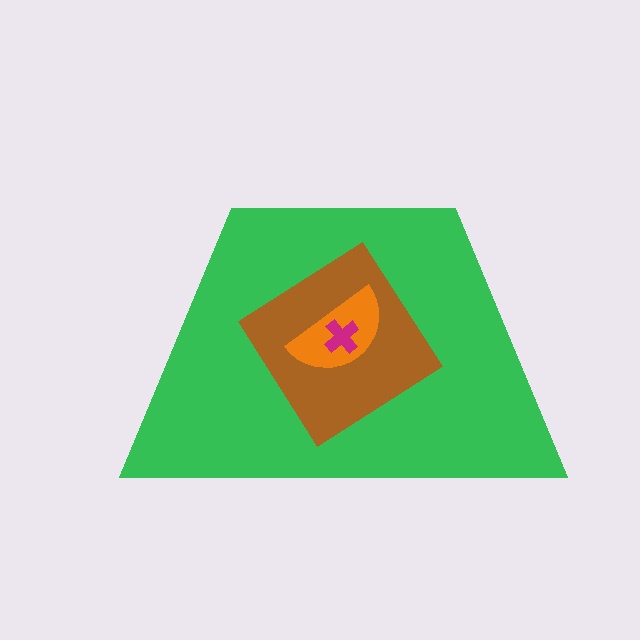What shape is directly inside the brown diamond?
The orange semicircle.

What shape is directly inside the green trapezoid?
The brown diamond.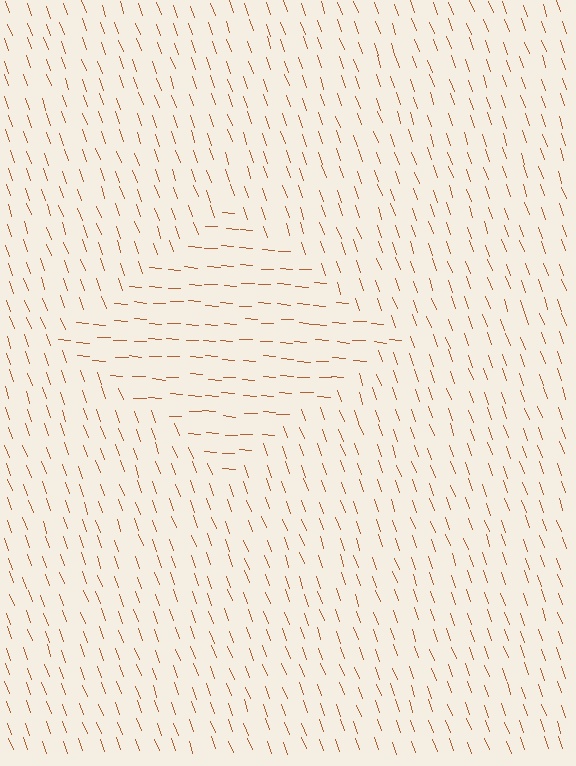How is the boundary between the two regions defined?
The boundary is defined purely by a change in line orientation (approximately 67 degrees difference). All lines are the same color and thickness.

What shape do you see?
I see a diamond.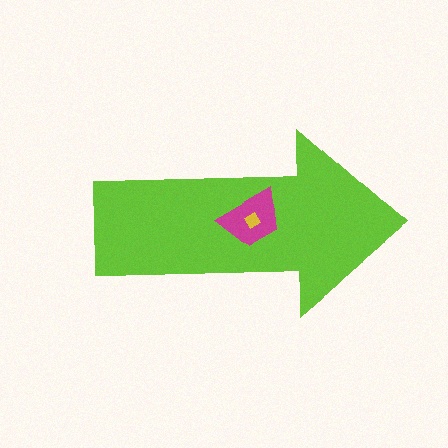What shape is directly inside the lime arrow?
The magenta trapezoid.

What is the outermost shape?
The lime arrow.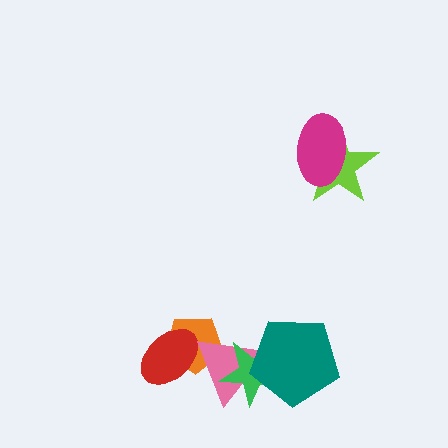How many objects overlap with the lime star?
1 object overlaps with the lime star.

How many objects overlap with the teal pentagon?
2 objects overlap with the teal pentagon.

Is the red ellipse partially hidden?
Yes, it is partially covered by another shape.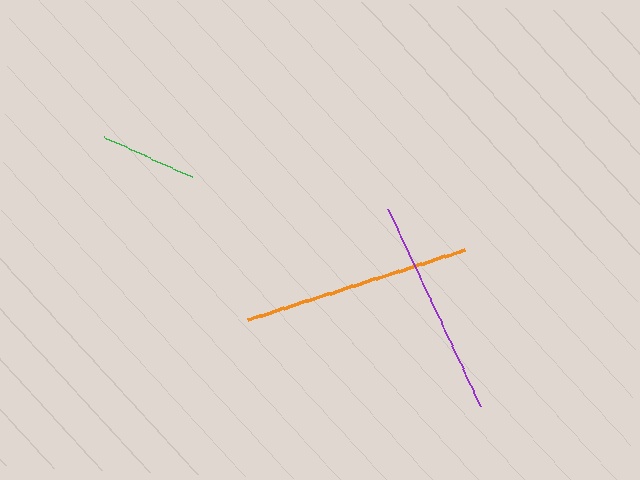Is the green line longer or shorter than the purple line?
The purple line is longer than the green line.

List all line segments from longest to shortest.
From longest to shortest: orange, purple, green.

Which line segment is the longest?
The orange line is the longest at approximately 227 pixels.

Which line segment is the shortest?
The green line is the shortest at approximately 95 pixels.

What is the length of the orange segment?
The orange segment is approximately 227 pixels long.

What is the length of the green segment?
The green segment is approximately 95 pixels long.